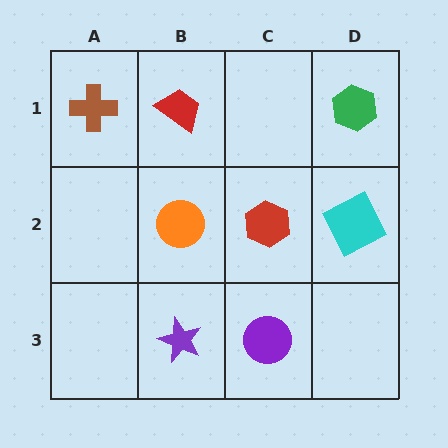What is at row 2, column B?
An orange circle.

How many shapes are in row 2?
3 shapes.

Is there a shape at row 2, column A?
No, that cell is empty.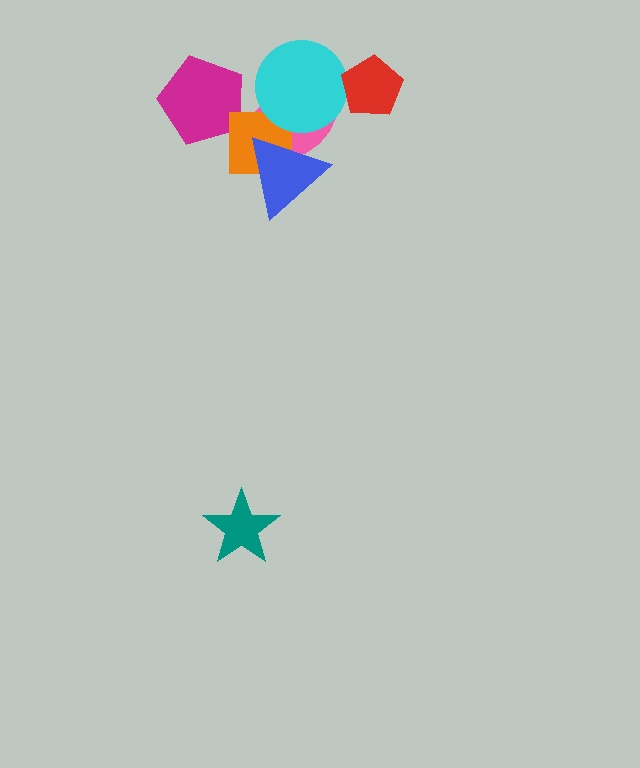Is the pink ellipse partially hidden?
Yes, it is partially covered by another shape.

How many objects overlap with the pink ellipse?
3 objects overlap with the pink ellipse.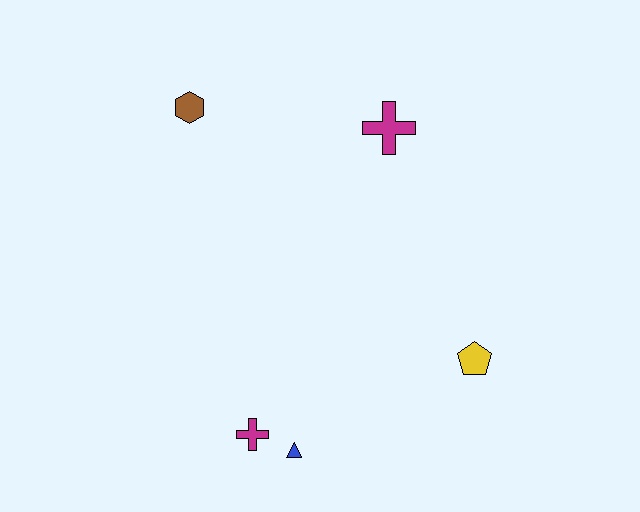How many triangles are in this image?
There is 1 triangle.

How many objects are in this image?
There are 5 objects.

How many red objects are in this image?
There are no red objects.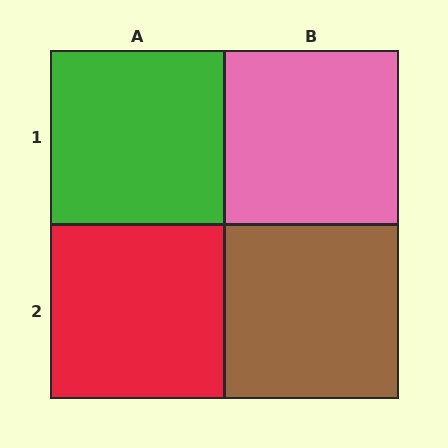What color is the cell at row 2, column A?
Red.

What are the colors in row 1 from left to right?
Green, pink.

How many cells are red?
1 cell is red.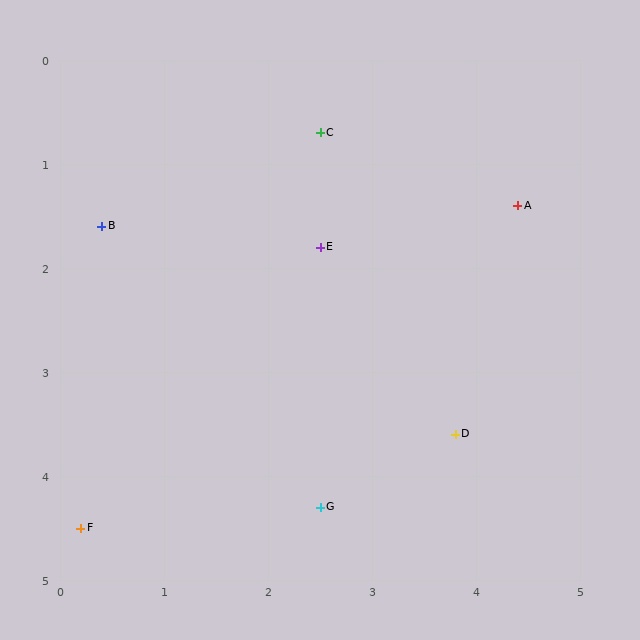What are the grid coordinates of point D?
Point D is at approximately (3.8, 3.6).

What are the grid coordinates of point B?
Point B is at approximately (0.4, 1.6).